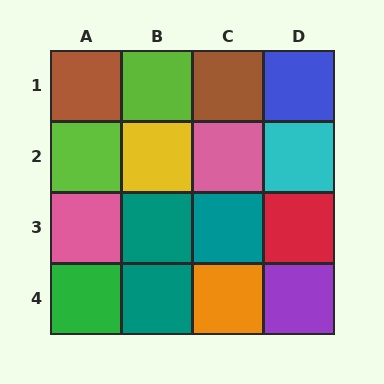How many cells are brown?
2 cells are brown.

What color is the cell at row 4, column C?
Orange.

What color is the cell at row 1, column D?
Blue.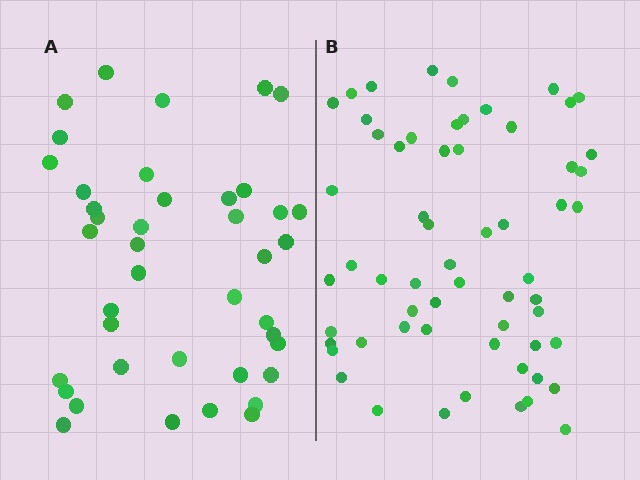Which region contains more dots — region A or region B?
Region B (the right region) has more dots.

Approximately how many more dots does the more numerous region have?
Region B has approximately 20 more dots than region A.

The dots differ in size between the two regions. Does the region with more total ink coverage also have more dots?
No. Region A has more total ink coverage because its dots are larger, but region B actually contains more individual dots. Total area can be misleading — the number of items is what matters here.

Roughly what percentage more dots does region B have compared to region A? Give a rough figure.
About 45% more.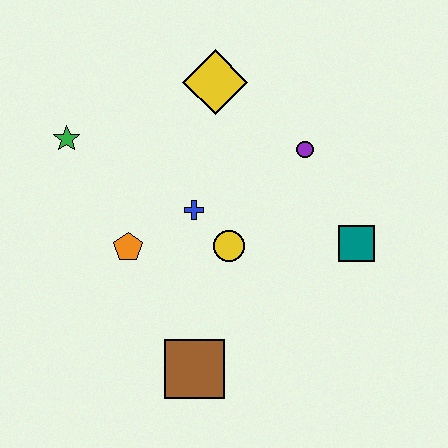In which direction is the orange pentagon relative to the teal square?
The orange pentagon is to the left of the teal square.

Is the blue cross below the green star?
Yes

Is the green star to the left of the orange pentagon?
Yes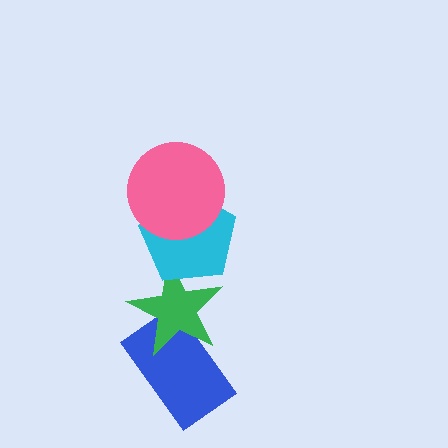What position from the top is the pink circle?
The pink circle is 1st from the top.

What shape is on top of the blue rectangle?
The green star is on top of the blue rectangle.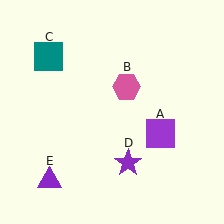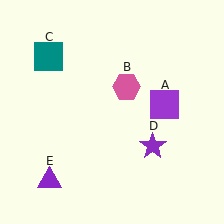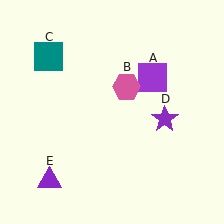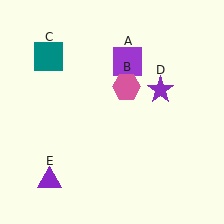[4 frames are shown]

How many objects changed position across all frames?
2 objects changed position: purple square (object A), purple star (object D).